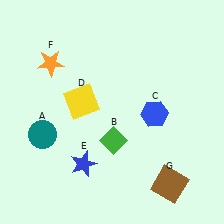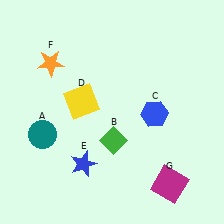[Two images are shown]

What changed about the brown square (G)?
In Image 1, G is brown. In Image 2, it changed to magenta.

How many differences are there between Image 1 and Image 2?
There is 1 difference between the two images.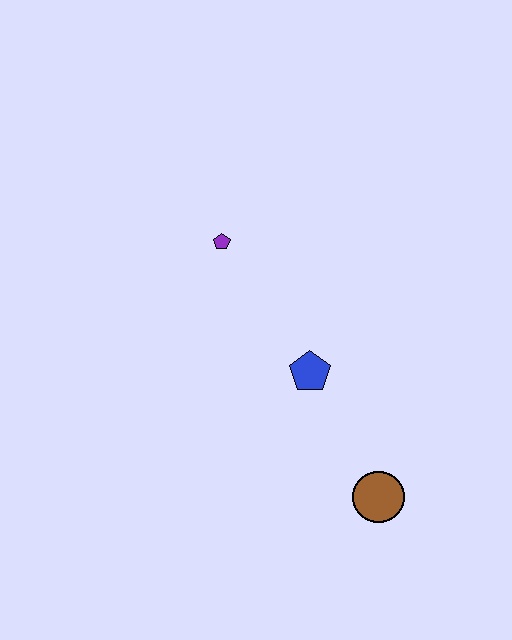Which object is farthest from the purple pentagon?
The brown circle is farthest from the purple pentagon.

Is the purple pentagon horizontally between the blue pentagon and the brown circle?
No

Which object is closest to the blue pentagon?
The brown circle is closest to the blue pentagon.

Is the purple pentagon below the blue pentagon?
No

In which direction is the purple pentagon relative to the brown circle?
The purple pentagon is above the brown circle.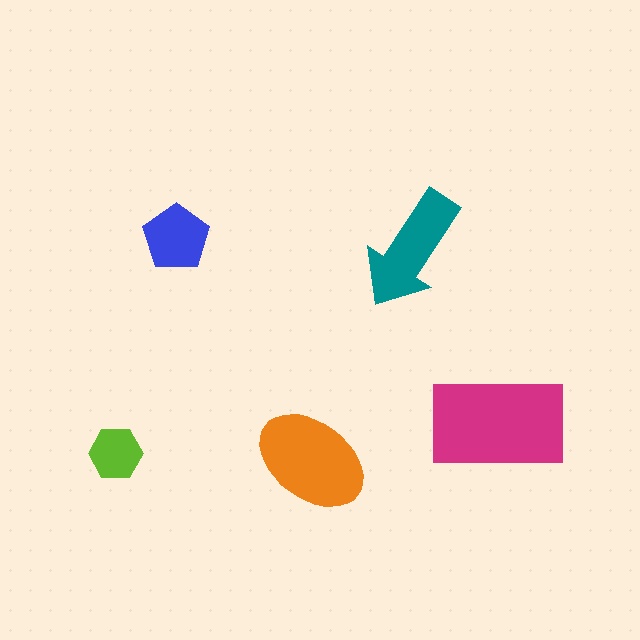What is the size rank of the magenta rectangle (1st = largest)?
1st.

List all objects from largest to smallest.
The magenta rectangle, the orange ellipse, the teal arrow, the blue pentagon, the lime hexagon.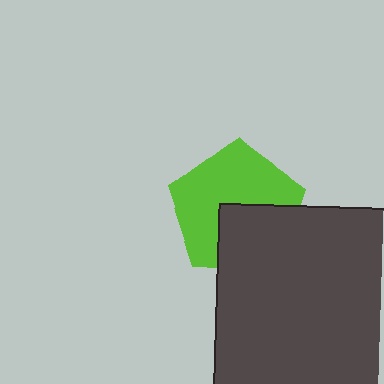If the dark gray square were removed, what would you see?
You would see the complete lime pentagon.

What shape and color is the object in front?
The object in front is a dark gray square.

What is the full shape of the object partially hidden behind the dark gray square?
The partially hidden object is a lime pentagon.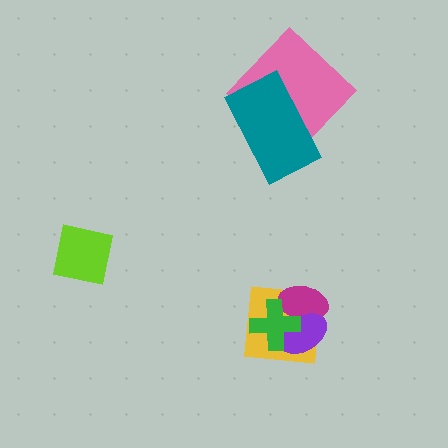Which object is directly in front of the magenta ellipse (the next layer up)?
The purple ellipse is directly in front of the magenta ellipse.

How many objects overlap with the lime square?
0 objects overlap with the lime square.